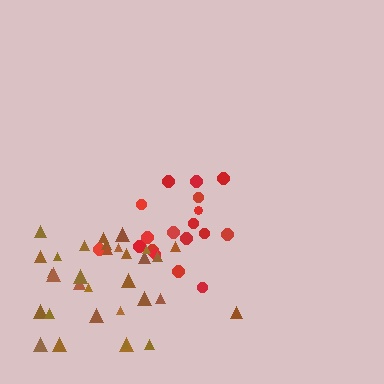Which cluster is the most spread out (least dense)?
Brown.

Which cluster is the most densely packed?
Red.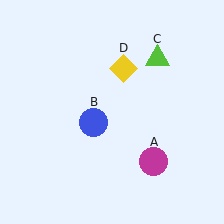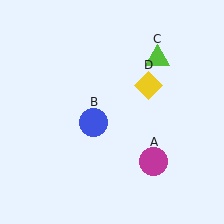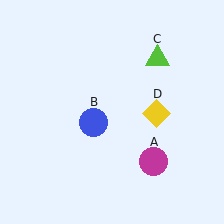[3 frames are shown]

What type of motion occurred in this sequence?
The yellow diamond (object D) rotated clockwise around the center of the scene.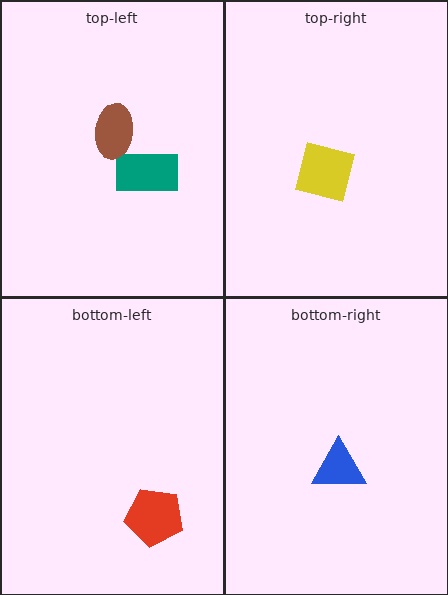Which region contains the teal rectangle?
The top-left region.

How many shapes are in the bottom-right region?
1.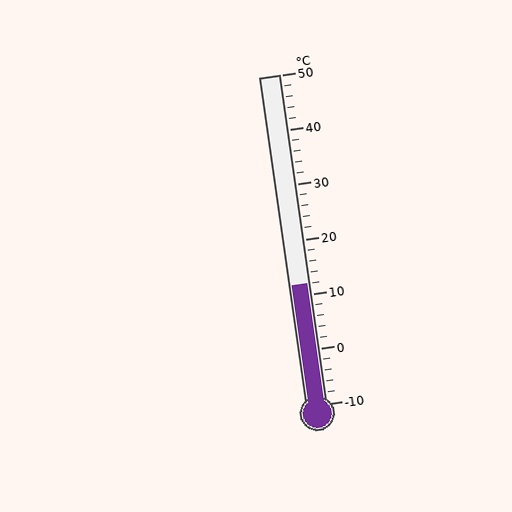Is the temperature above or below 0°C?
The temperature is above 0°C.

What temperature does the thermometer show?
The thermometer shows approximately 12°C.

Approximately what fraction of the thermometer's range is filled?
The thermometer is filled to approximately 35% of its range.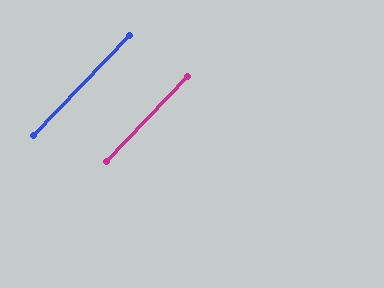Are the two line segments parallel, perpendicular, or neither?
Parallel — their directions differ by only 0.0°.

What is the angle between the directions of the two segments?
Approximately 0 degrees.